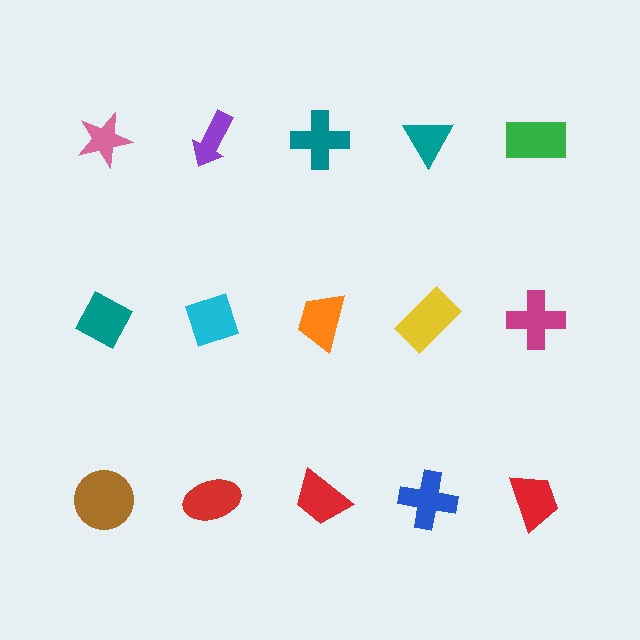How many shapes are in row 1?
5 shapes.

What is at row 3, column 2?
A red ellipse.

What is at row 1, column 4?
A teal triangle.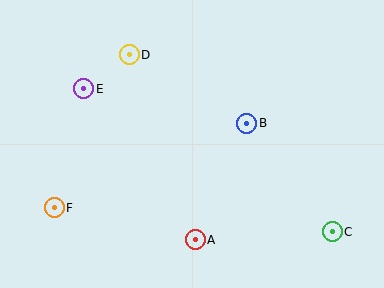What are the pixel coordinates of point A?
Point A is at (195, 240).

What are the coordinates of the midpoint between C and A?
The midpoint between C and A is at (264, 236).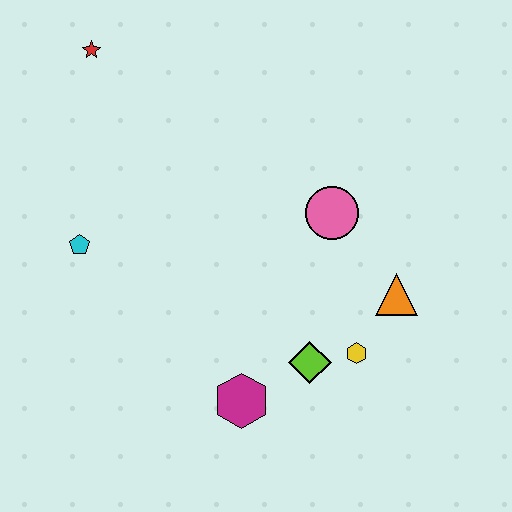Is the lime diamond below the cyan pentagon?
Yes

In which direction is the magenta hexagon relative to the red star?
The magenta hexagon is below the red star.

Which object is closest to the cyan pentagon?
The red star is closest to the cyan pentagon.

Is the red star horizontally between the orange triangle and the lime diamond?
No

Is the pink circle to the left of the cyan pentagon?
No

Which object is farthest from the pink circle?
The red star is farthest from the pink circle.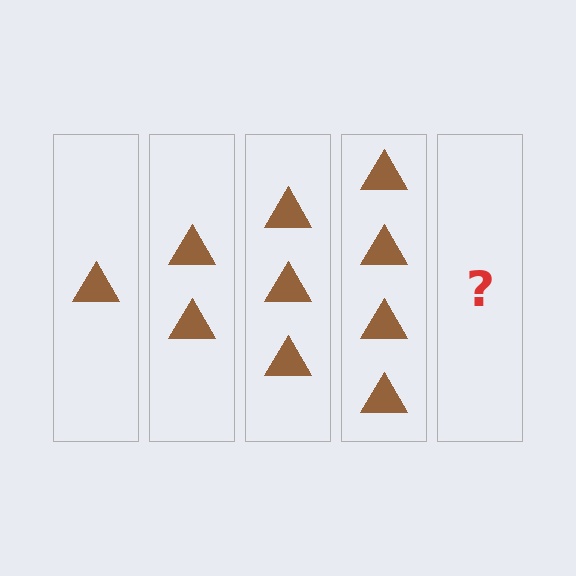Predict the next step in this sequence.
The next step is 5 triangles.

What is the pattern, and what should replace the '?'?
The pattern is that each step adds one more triangle. The '?' should be 5 triangles.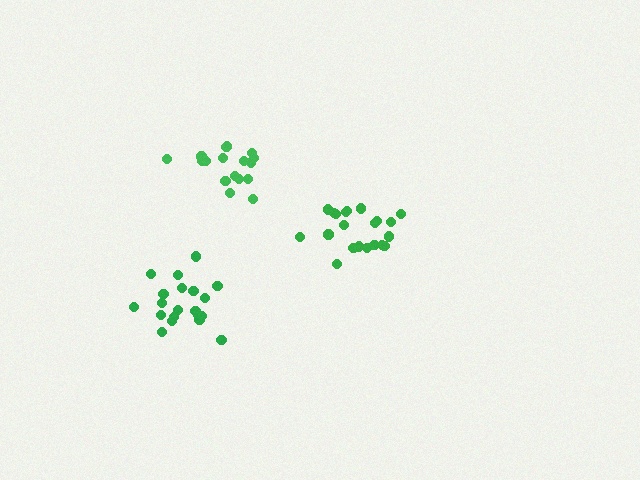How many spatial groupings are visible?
There are 3 spatial groupings.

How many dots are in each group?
Group 1: 21 dots, Group 2: 18 dots, Group 3: 20 dots (59 total).